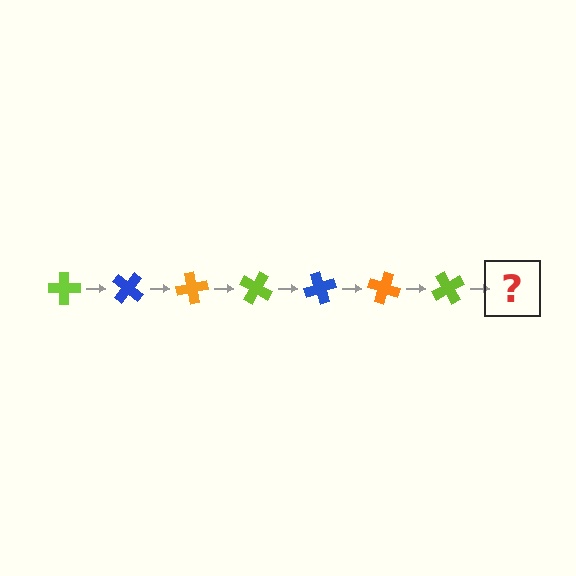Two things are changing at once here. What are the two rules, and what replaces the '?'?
The two rules are that it rotates 40 degrees each step and the color cycles through lime, blue, and orange. The '?' should be a blue cross, rotated 280 degrees from the start.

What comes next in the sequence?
The next element should be a blue cross, rotated 280 degrees from the start.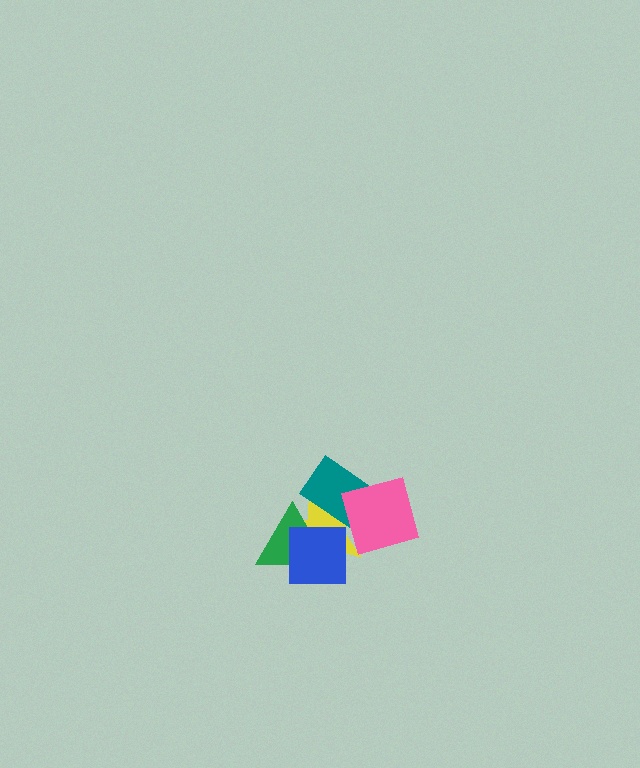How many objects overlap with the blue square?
2 objects overlap with the blue square.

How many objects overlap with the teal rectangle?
3 objects overlap with the teal rectangle.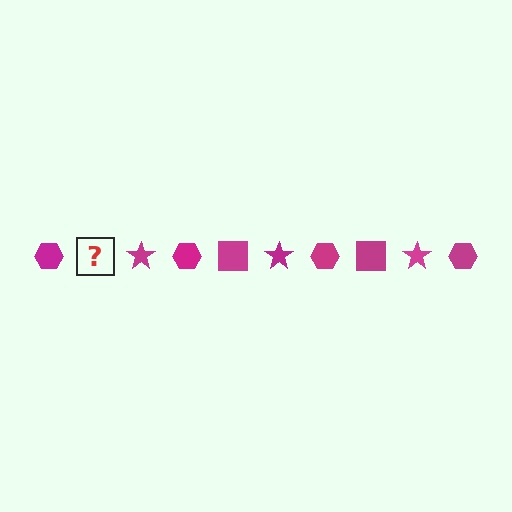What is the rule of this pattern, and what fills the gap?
The rule is that the pattern cycles through hexagon, square, star shapes in magenta. The gap should be filled with a magenta square.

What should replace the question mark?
The question mark should be replaced with a magenta square.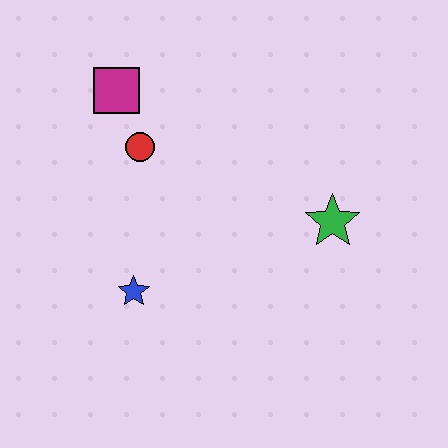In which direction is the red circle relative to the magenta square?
The red circle is below the magenta square.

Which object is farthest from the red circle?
The green star is farthest from the red circle.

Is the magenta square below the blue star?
No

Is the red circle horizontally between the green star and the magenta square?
Yes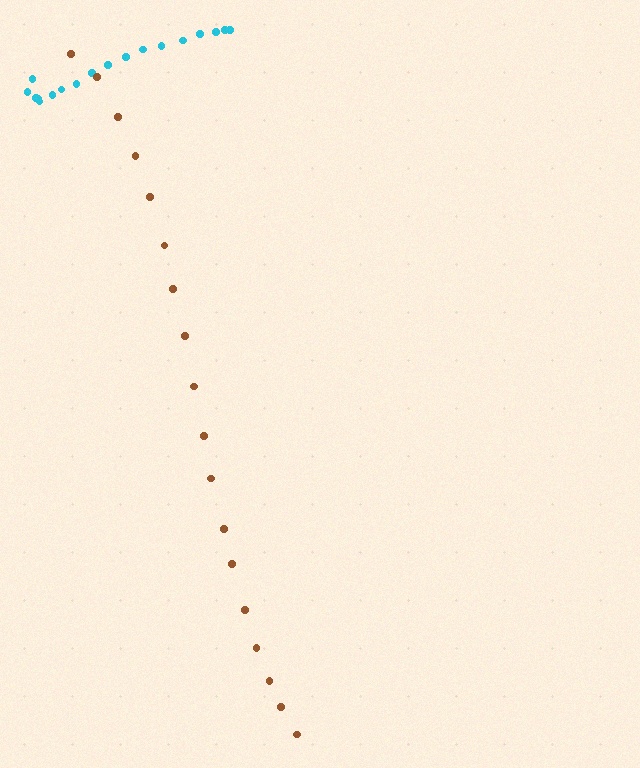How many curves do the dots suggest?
There are 2 distinct paths.